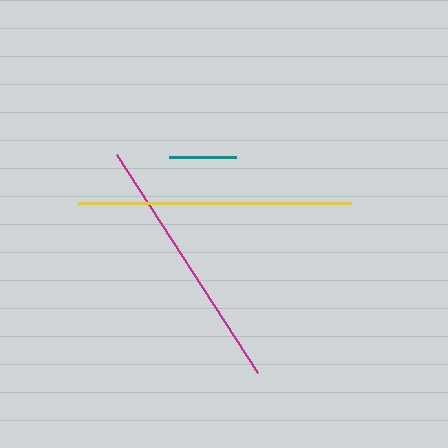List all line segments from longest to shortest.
From longest to shortest: yellow, magenta, teal.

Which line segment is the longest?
The yellow line is the longest at approximately 272 pixels.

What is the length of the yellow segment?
The yellow segment is approximately 272 pixels long.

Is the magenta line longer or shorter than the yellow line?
The yellow line is longer than the magenta line.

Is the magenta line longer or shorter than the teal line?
The magenta line is longer than the teal line.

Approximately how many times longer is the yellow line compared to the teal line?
The yellow line is approximately 4.1 times the length of the teal line.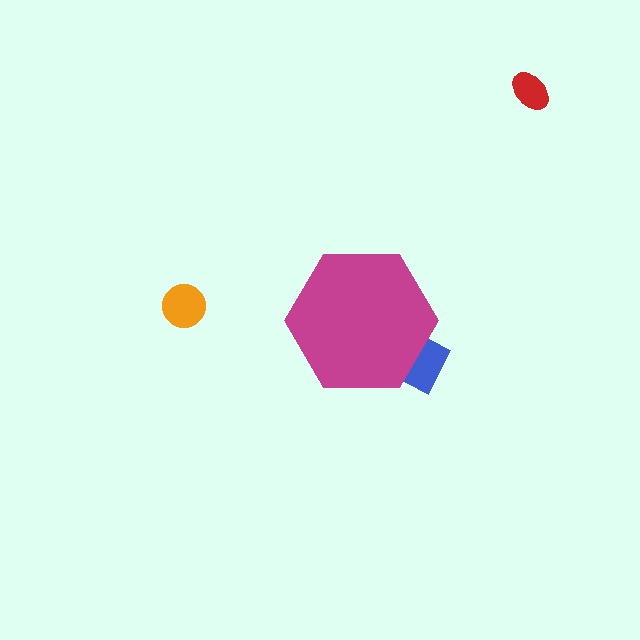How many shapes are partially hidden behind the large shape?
1 shape is partially hidden.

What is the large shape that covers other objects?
A magenta hexagon.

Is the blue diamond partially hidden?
Yes, the blue diamond is partially hidden behind the magenta hexagon.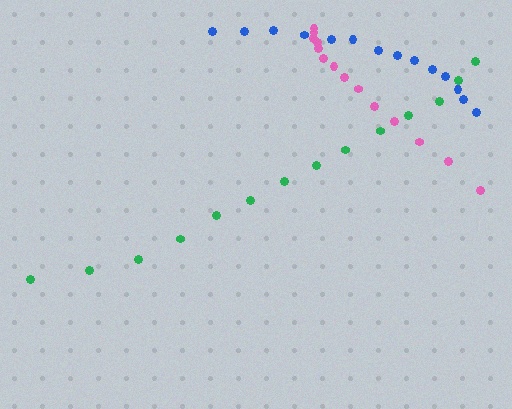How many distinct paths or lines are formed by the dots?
There are 3 distinct paths.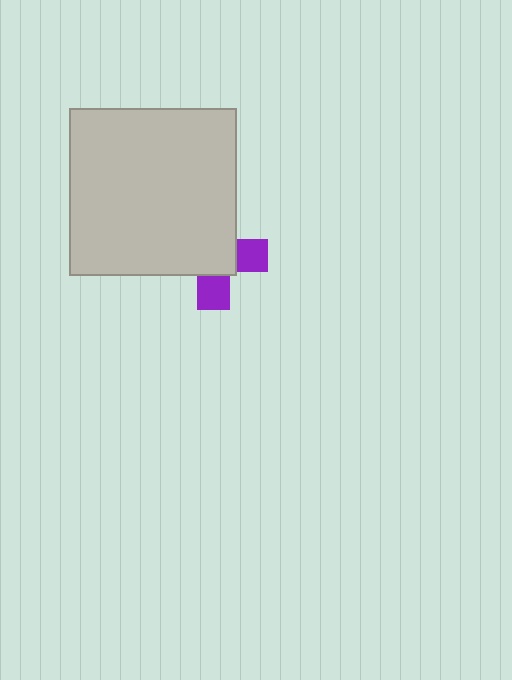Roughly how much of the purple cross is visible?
A small part of it is visible (roughly 35%).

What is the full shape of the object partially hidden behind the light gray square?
The partially hidden object is a purple cross.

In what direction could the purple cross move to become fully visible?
The purple cross could move toward the lower-right. That would shift it out from behind the light gray square entirely.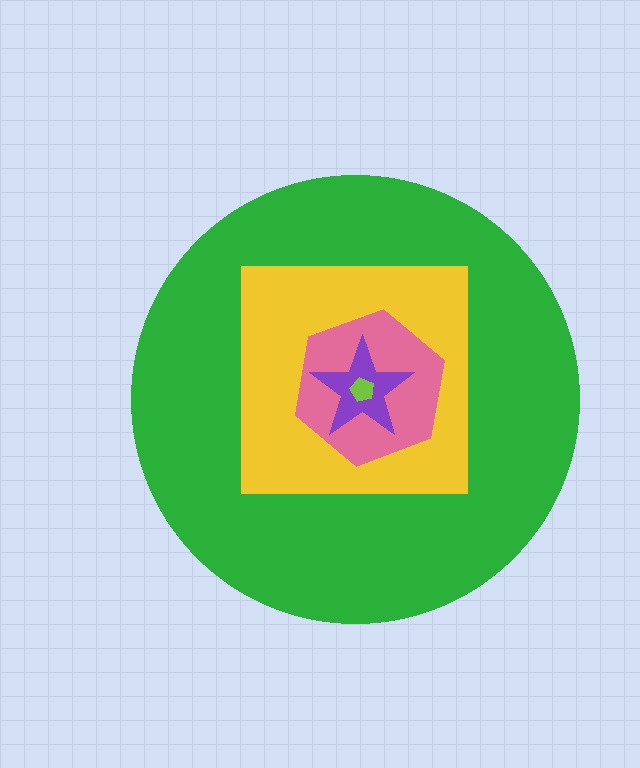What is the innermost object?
The lime pentagon.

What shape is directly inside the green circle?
The yellow square.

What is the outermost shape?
The green circle.